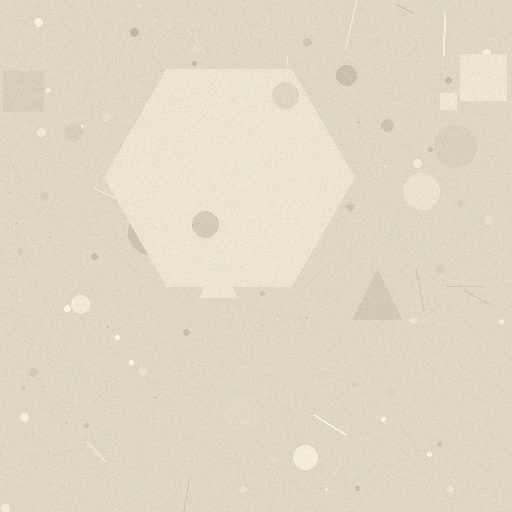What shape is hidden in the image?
A hexagon is hidden in the image.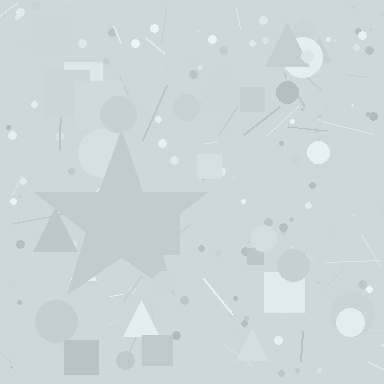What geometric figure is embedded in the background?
A star is embedded in the background.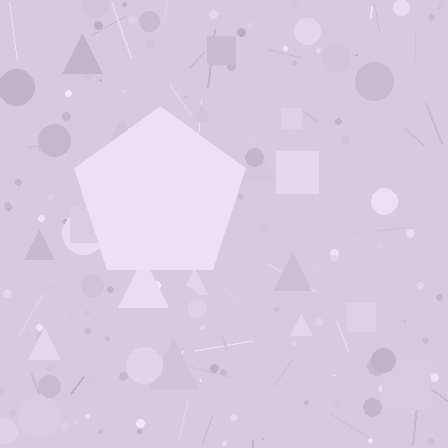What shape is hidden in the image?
A pentagon is hidden in the image.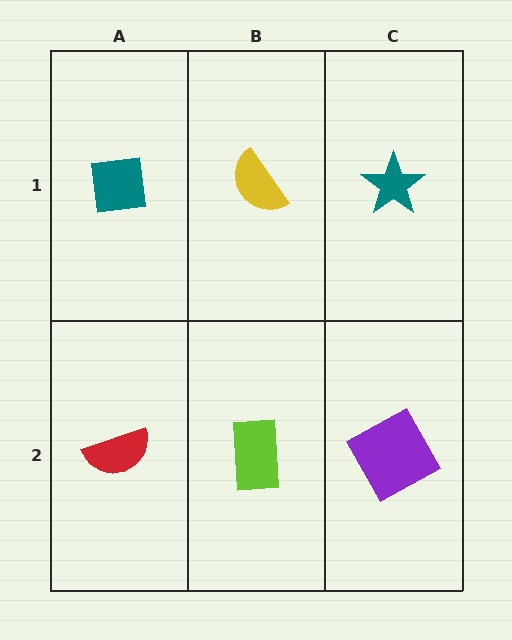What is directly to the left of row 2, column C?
A lime rectangle.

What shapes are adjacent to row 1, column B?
A lime rectangle (row 2, column B), a teal square (row 1, column A), a teal star (row 1, column C).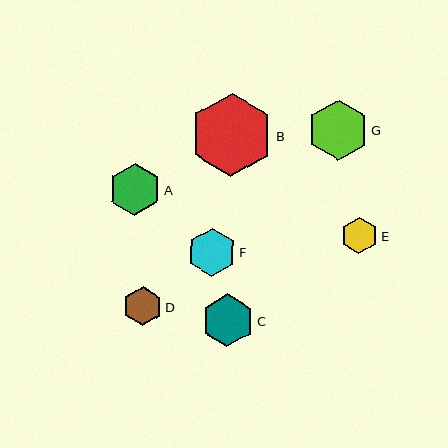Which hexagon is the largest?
Hexagon B is the largest with a size of approximately 83 pixels.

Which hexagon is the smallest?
Hexagon E is the smallest with a size of approximately 37 pixels.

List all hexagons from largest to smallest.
From largest to smallest: B, G, C, A, F, D, E.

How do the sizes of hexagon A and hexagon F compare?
Hexagon A and hexagon F are approximately the same size.